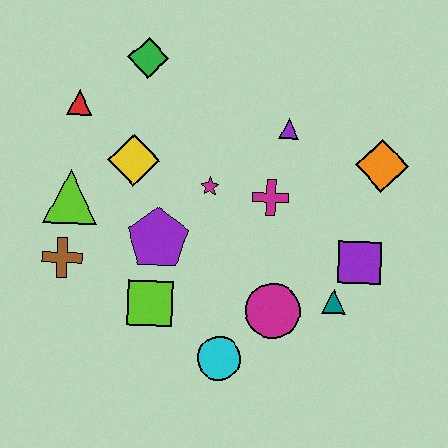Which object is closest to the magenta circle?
The teal triangle is closest to the magenta circle.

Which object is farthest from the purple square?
The red triangle is farthest from the purple square.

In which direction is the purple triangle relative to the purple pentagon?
The purple triangle is to the right of the purple pentagon.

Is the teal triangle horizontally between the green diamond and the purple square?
Yes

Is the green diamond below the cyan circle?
No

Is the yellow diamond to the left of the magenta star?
Yes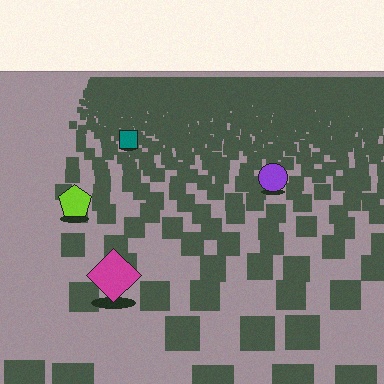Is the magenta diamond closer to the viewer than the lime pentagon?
Yes. The magenta diamond is closer — you can tell from the texture gradient: the ground texture is coarser near it.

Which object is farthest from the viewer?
The teal square is farthest from the viewer. It appears smaller and the ground texture around it is denser.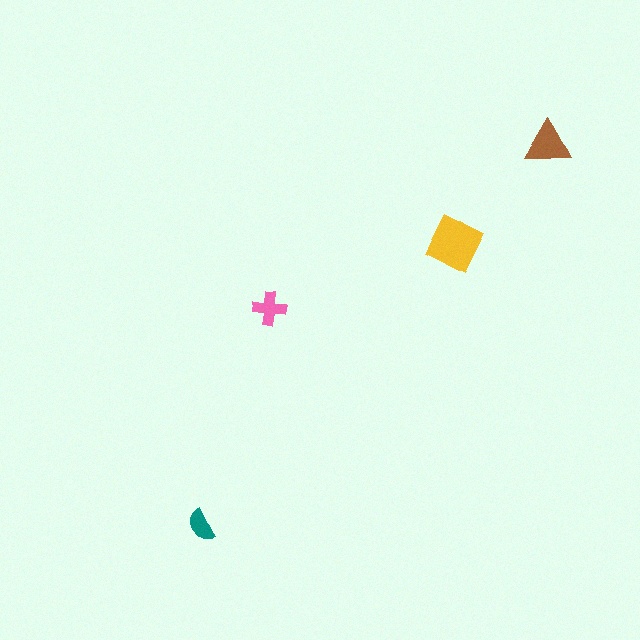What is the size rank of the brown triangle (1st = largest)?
2nd.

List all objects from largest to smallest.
The yellow square, the brown triangle, the pink cross, the teal semicircle.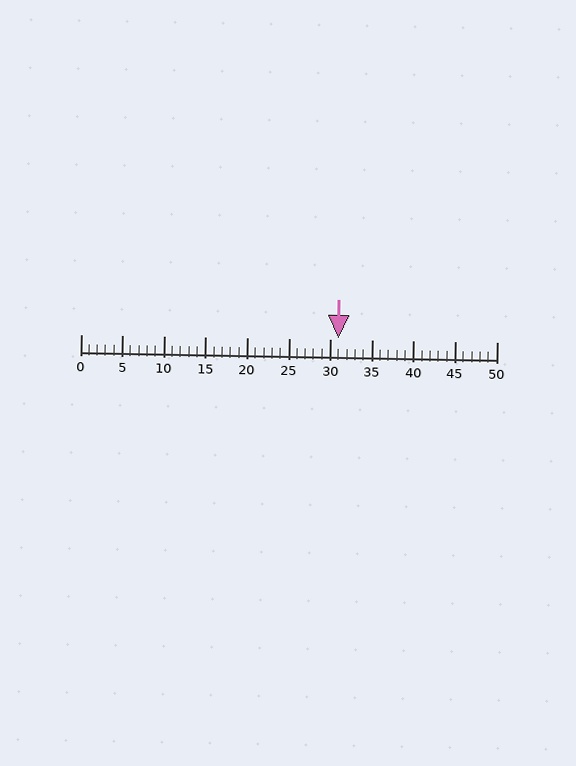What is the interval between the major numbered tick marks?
The major tick marks are spaced 5 units apart.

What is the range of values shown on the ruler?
The ruler shows values from 0 to 50.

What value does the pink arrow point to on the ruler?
The pink arrow points to approximately 31.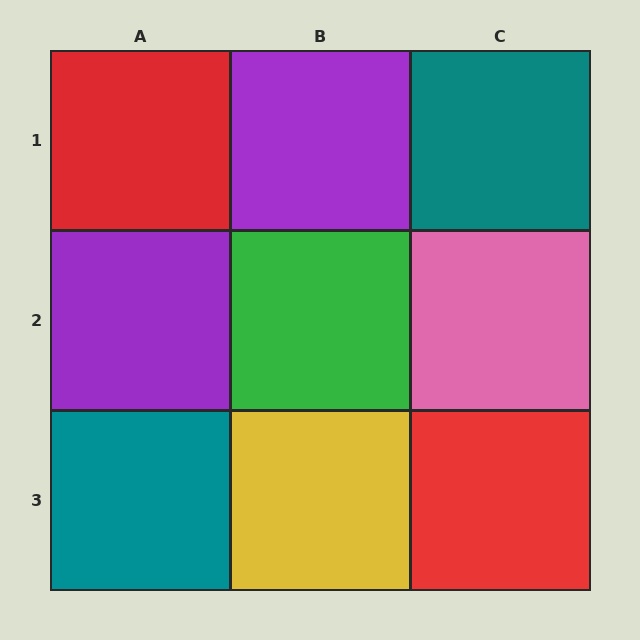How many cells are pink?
1 cell is pink.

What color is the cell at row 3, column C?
Red.